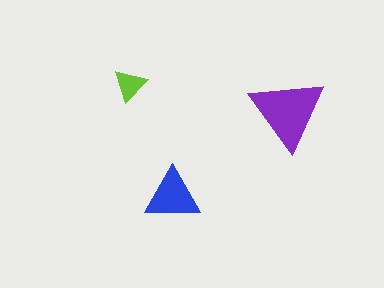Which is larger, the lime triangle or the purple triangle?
The purple one.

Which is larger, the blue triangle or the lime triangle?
The blue one.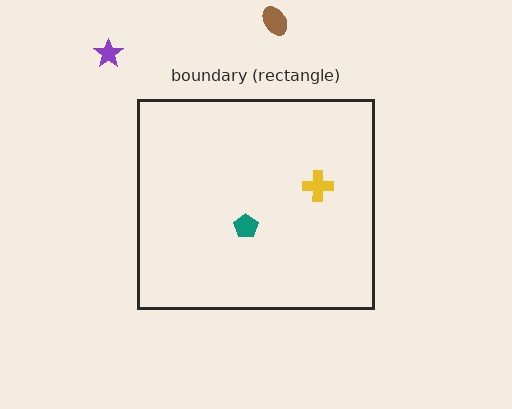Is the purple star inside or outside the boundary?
Outside.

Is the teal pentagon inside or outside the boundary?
Inside.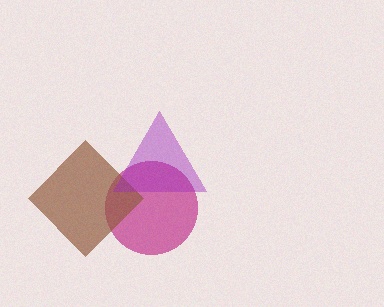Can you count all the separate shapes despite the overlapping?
Yes, there are 3 separate shapes.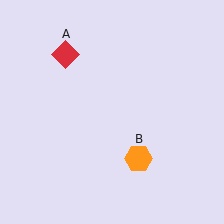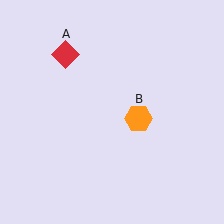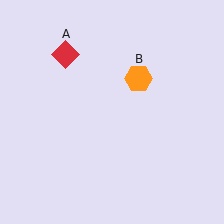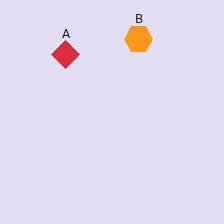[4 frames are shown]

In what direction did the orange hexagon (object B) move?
The orange hexagon (object B) moved up.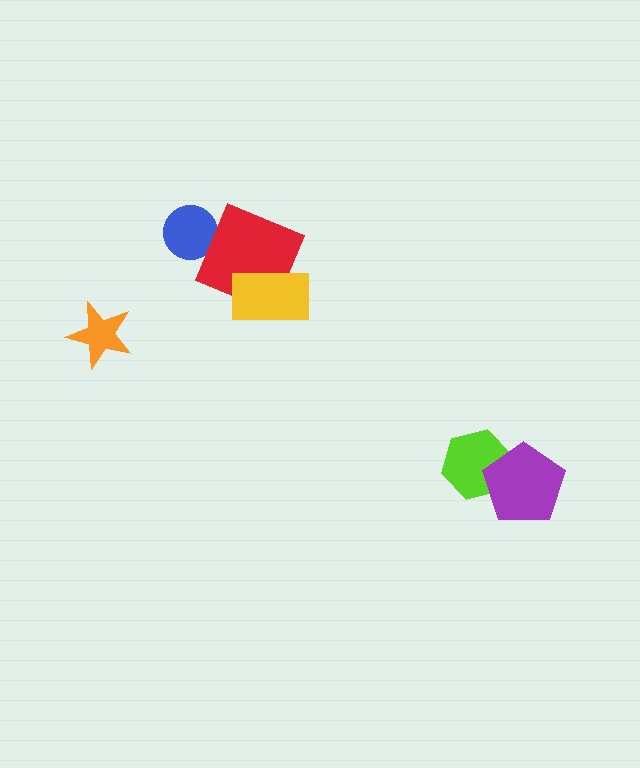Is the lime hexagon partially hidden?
Yes, it is partially covered by another shape.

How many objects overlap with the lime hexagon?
1 object overlaps with the lime hexagon.